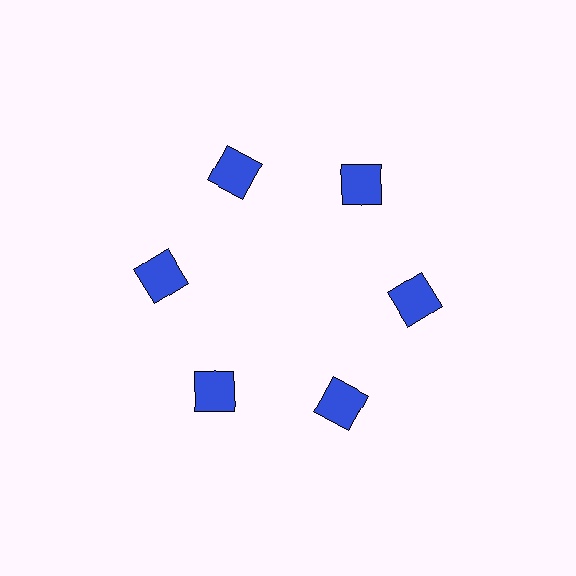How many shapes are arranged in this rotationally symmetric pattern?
There are 6 shapes, arranged in 6 groups of 1.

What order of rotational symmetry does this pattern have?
This pattern has 6-fold rotational symmetry.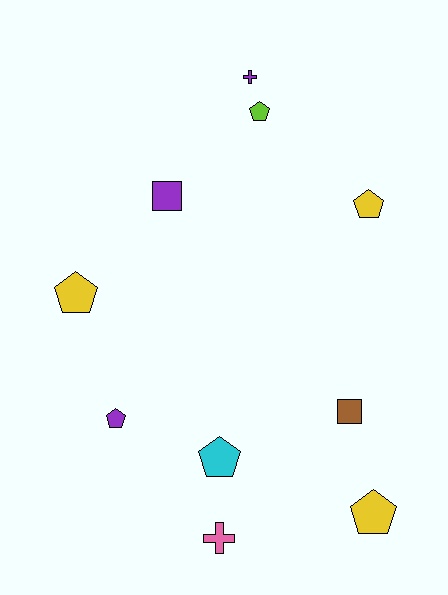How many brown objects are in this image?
There is 1 brown object.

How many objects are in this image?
There are 10 objects.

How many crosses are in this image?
There are 2 crosses.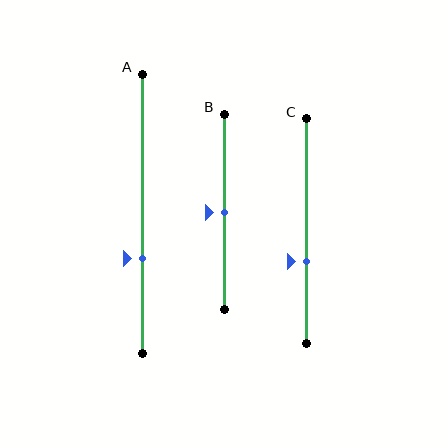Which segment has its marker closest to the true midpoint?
Segment B has its marker closest to the true midpoint.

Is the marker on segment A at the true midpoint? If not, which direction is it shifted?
No, the marker on segment A is shifted downward by about 16% of the segment length.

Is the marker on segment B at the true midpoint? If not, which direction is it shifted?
Yes, the marker on segment B is at the true midpoint.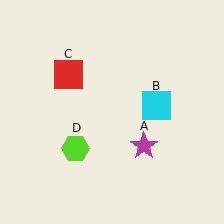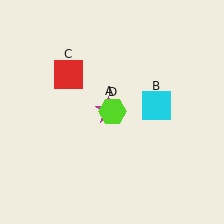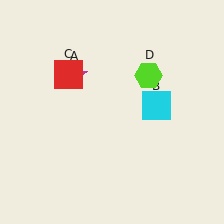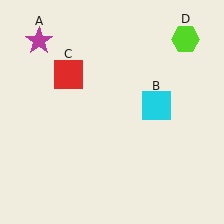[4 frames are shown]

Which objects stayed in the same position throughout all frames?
Cyan square (object B) and red square (object C) remained stationary.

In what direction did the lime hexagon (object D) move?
The lime hexagon (object D) moved up and to the right.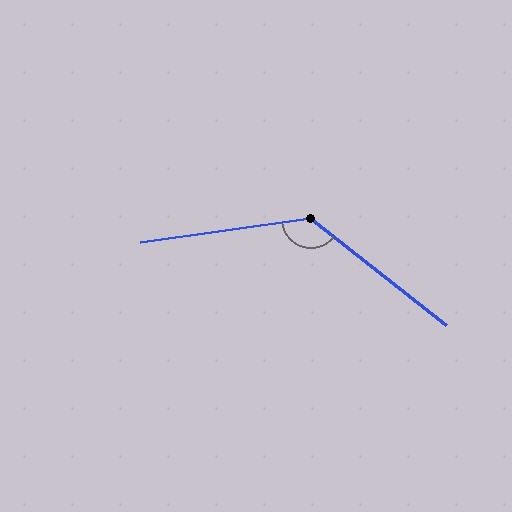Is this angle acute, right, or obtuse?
It is obtuse.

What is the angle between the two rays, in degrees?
Approximately 134 degrees.